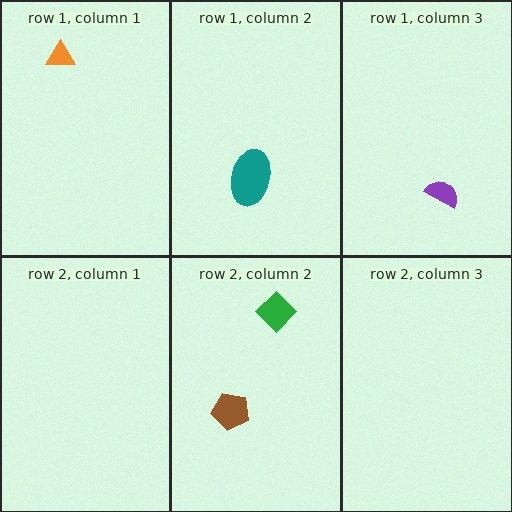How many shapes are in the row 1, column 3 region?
1.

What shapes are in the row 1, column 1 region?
The orange triangle.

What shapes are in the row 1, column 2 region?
The teal ellipse.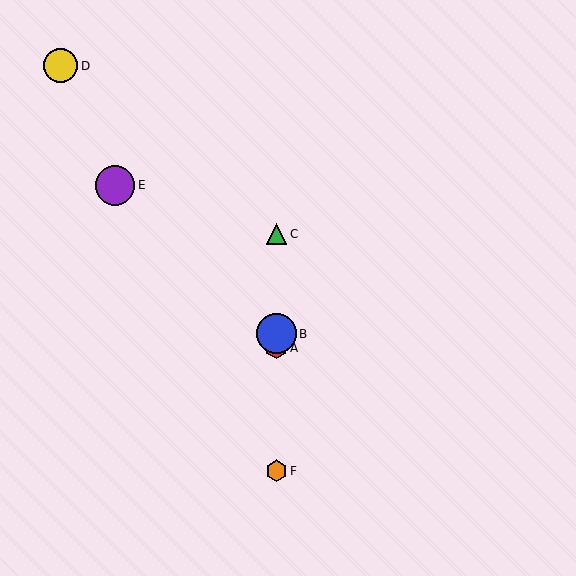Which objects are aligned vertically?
Objects A, B, C, F are aligned vertically.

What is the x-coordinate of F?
Object F is at x≈276.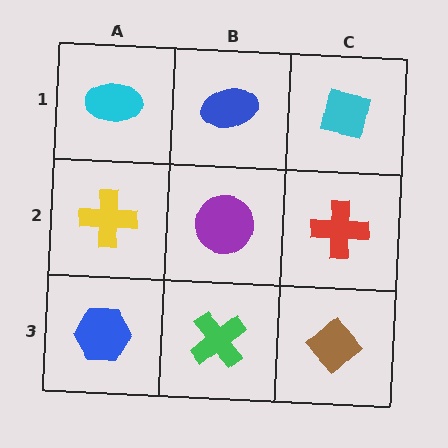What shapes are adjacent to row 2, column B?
A blue ellipse (row 1, column B), a green cross (row 3, column B), a yellow cross (row 2, column A), a red cross (row 2, column C).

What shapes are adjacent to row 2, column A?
A cyan ellipse (row 1, column A), a blue hexagon (row 3, column A), a purple circle (row 2, column B).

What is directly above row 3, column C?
A red cross.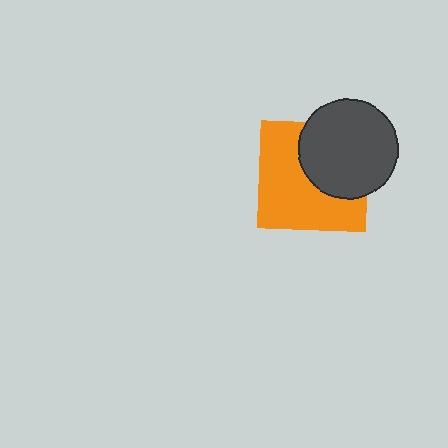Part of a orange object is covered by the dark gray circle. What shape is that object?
It is a square.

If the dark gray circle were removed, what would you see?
You would see the complete orange square.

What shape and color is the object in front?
The object in front is a dark gray circle.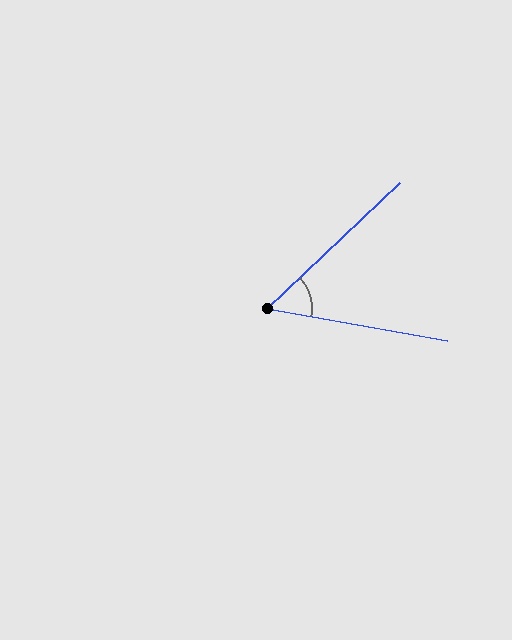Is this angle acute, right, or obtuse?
It is acute.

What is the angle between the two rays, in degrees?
Approximately 54 degrees.